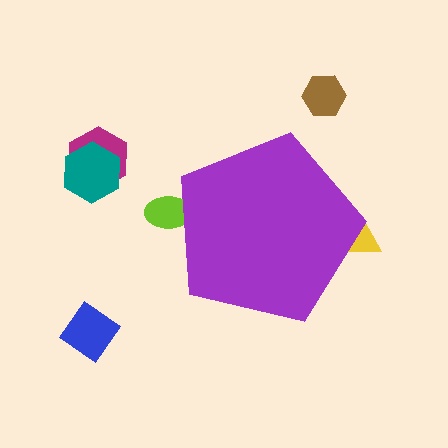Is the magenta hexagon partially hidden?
No, the magenta hexagon is fully visible.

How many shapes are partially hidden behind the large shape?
2 shapes are partially hidden.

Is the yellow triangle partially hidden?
Yes, the yellow triangle is partially hidden behind the purple pentagon.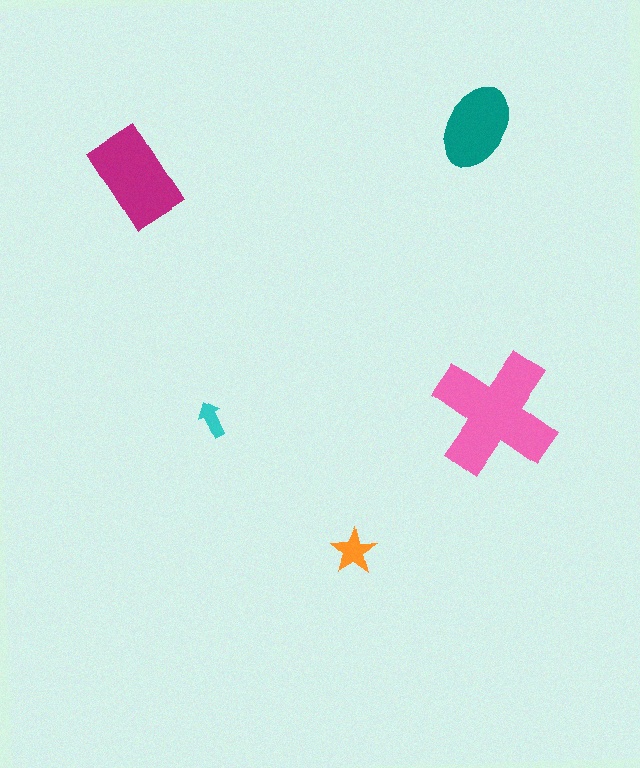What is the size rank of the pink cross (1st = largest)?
1st.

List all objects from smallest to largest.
The cyan arrow, the orange star, the teal ellipse, the magenta rectangle, the pink cross.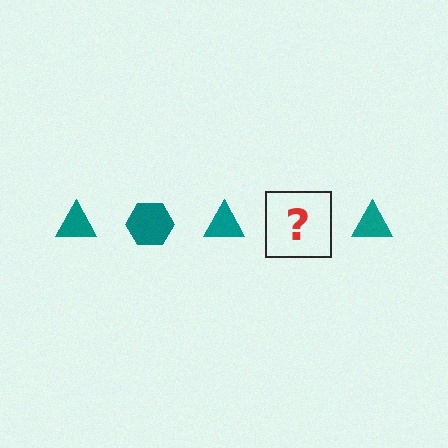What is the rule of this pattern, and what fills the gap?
The rule is that the pattern cycles through triangle, hexagon shapes in teal. The gap should be filled with a teal hexagon.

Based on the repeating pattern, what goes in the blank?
The blank should be a teal hexagon.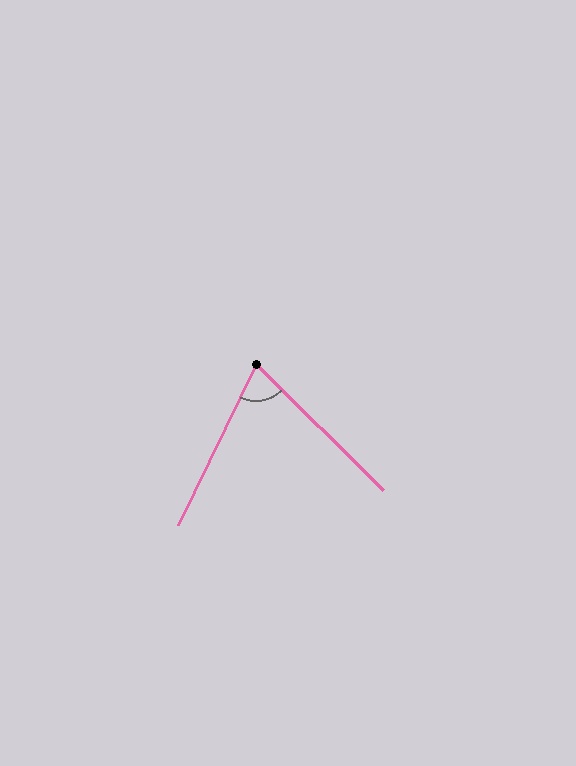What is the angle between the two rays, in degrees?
Approximately 71 degrees.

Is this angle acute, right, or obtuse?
It is acute.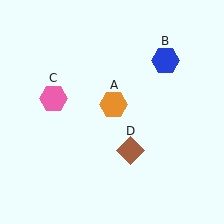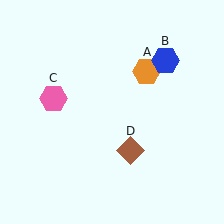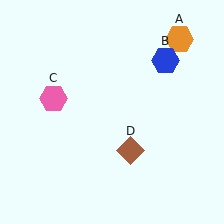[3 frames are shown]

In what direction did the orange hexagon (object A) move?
The orange hexagon (object A) moved up and to the right.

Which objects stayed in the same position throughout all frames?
Blue hexagon (object B) and pink hexagon (object C) and brown diamond (object D) remained stationary.